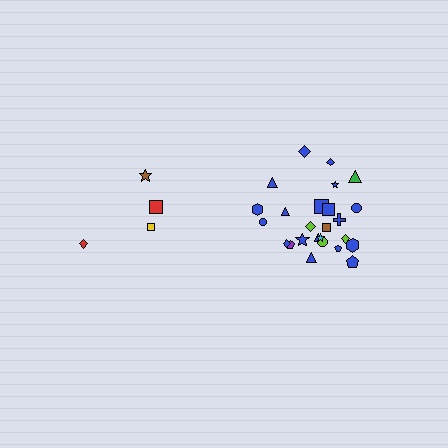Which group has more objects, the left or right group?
The right group.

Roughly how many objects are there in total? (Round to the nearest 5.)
Roughly 30 objects in total.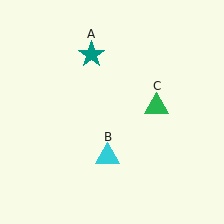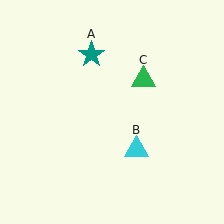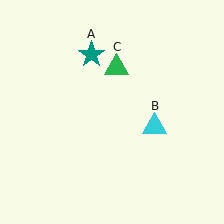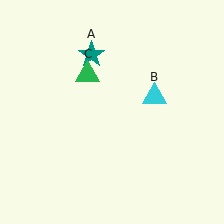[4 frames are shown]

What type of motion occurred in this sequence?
The cyan triangle (object B), green triangle (object C) rotated counterclockwise around the center of the scene.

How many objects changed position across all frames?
2 objects changed position: cyan triangle (object B), green triangle (object C).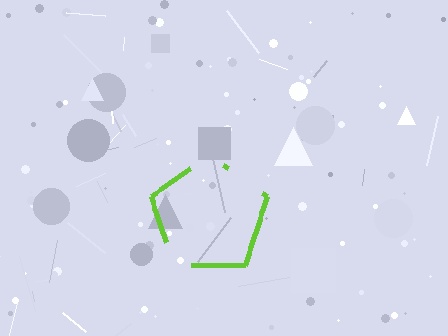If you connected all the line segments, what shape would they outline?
They would outline a pentagon.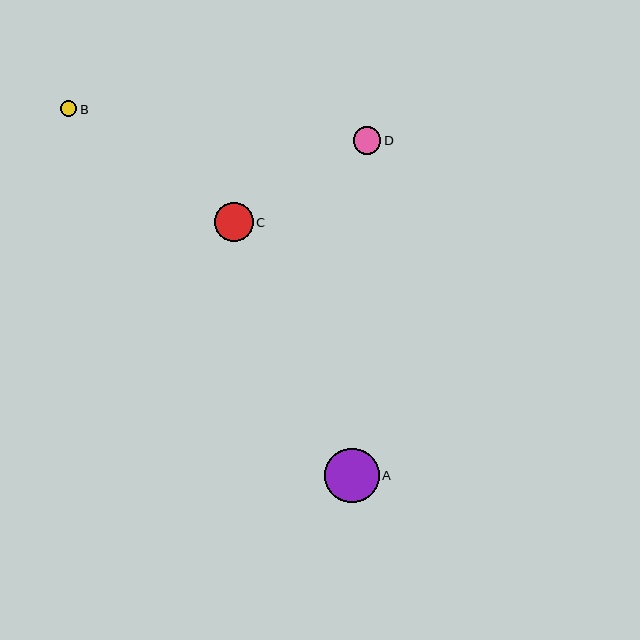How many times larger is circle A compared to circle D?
Circle A is approximately 2.0 times the size of circle D.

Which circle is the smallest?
Circle B is the smallest with a size of approximately 16 pixels.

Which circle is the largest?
Circle A is the largest with a size of approximately 55 pixels.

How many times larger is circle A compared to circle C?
Circle A is approximately 1.4 times the size of circle C.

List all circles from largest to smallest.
From largest to smallest: A, C, D, B.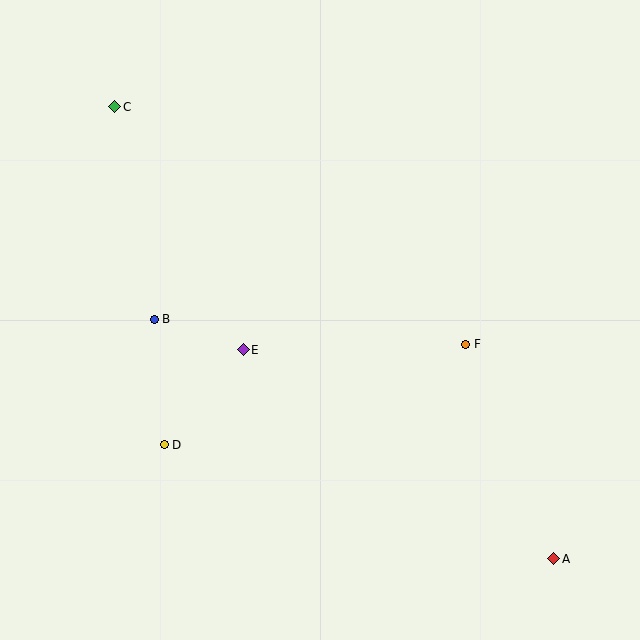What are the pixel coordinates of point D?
Point D is at (164, 445).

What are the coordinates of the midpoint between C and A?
The midpoint between C and A is at (334, 333).